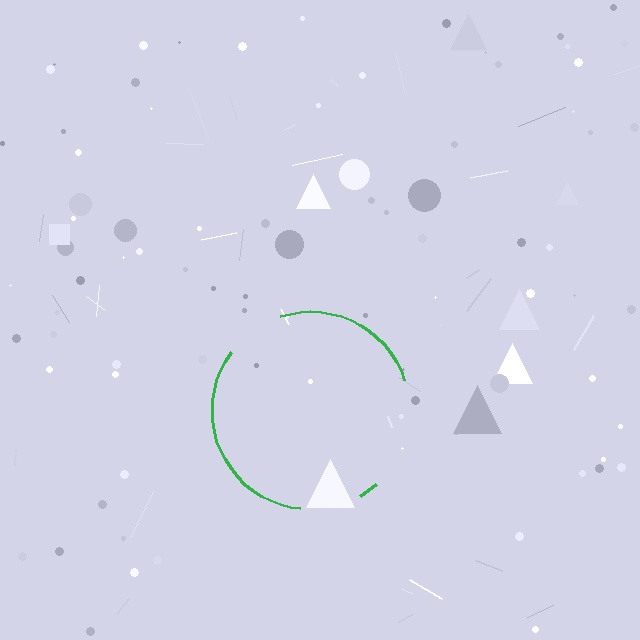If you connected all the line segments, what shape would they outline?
They would outline a circle.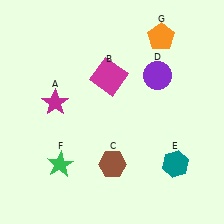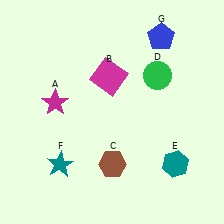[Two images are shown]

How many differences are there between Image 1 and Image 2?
There are 3 differences between the two images.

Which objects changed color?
D changed from purple to green. F changed from green to teal. G changed from orange to blue.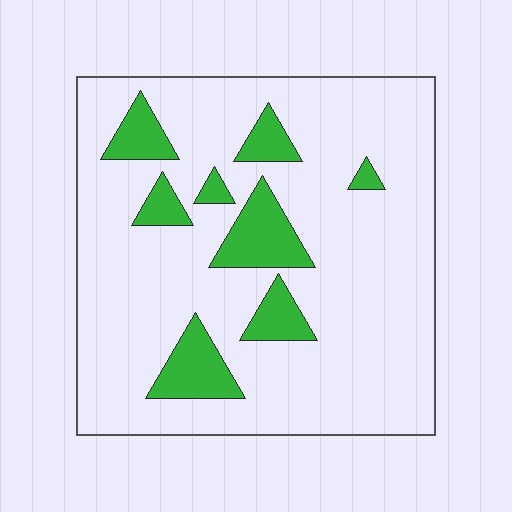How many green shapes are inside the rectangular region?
8.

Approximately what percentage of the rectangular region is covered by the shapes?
Approximately 15%.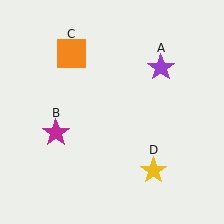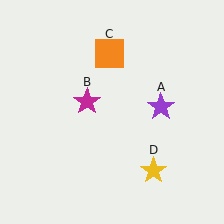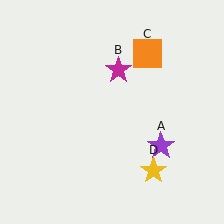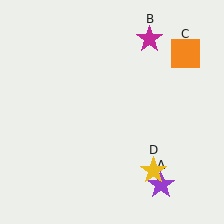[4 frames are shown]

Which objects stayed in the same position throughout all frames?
Yellow star (object D) remained stationary.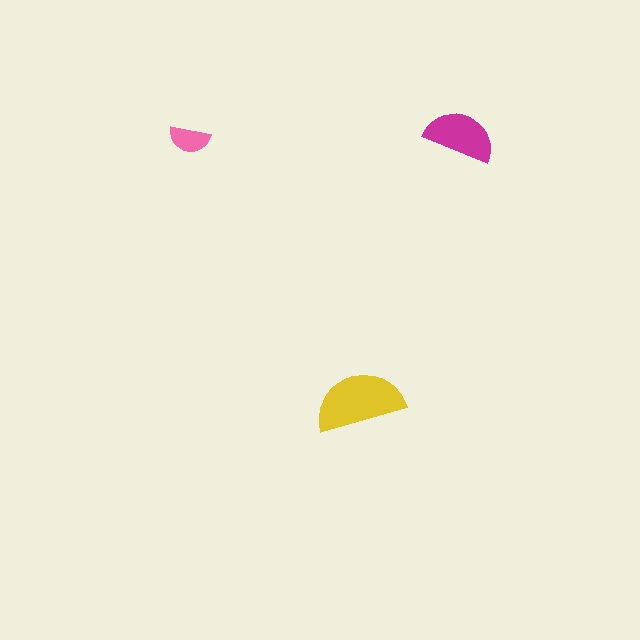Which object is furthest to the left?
The pink semicircle is leftmost.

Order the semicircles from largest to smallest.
the yellow one, the magenta one, the pink one.